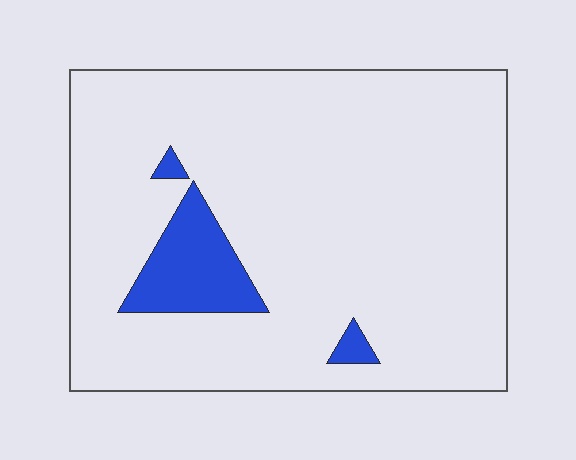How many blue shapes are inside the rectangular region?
3.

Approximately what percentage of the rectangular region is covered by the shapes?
Approximately 10%.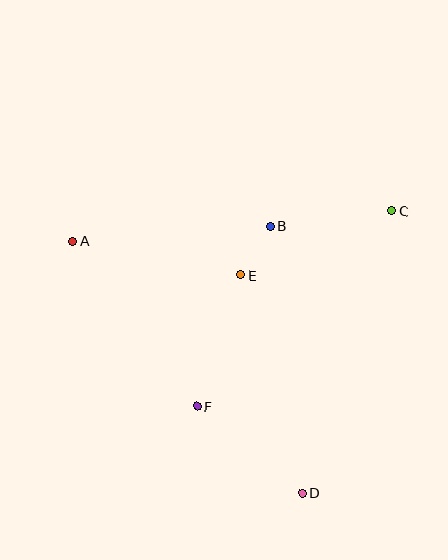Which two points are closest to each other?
Points B and E are closest to each other.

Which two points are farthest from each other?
Points A and D are farthest from each other.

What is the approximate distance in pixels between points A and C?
The distance between A and C is approximately 321 pixels.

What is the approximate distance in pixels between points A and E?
The distance between A and E is approximately 172 pixels.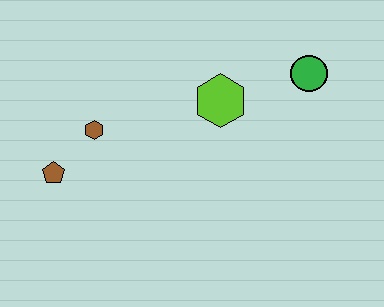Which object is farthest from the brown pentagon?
The green circle is farthest from the brown pentagon.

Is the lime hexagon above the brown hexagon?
Yes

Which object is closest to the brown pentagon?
The brown hexagon is closest to the brown pentagon.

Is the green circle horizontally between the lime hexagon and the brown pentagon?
No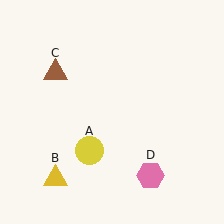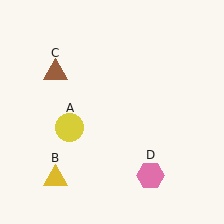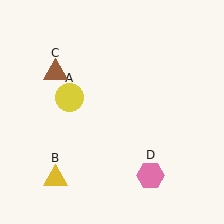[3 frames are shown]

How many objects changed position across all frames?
1 object changed position: yellow circle (object A).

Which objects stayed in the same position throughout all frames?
Yellow triangle (object B) and brown triangle (object C) and pink hexagon (object D) remained stationary.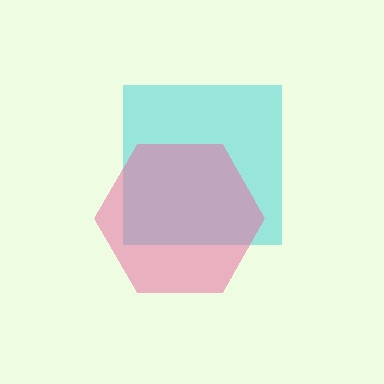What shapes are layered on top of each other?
The layered shapes are: a cyan square, a pink hexagon.